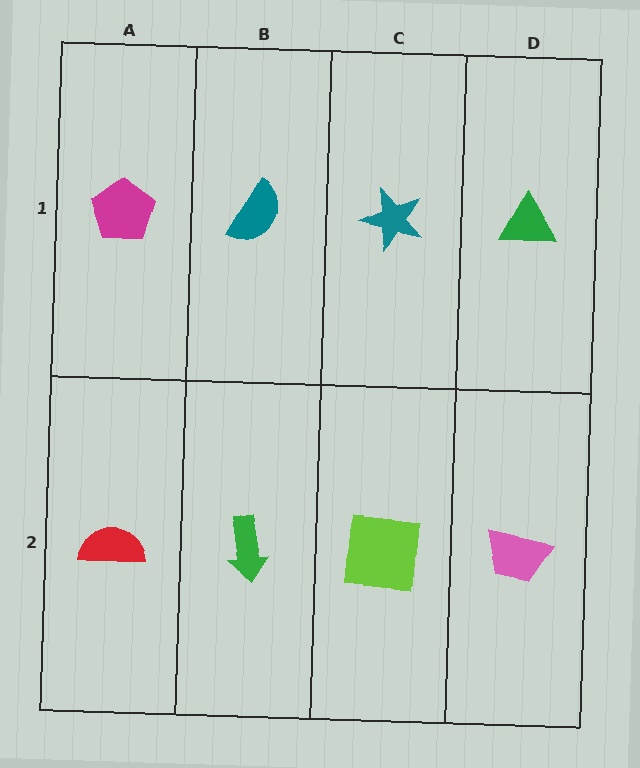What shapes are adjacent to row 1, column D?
A pink trapezoid (row 2, column D), a teal star (row 1, column C).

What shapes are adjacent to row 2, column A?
A magenta pentagon (row 1, column A), a green arrow (row 2, column B).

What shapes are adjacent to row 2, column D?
A green triangle (row 1, column D), a lime square (row 2, column C).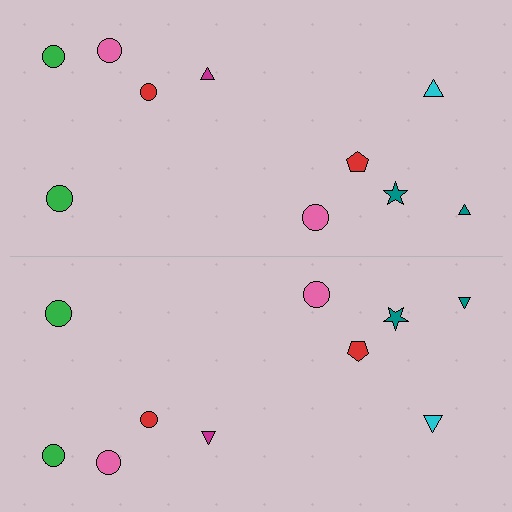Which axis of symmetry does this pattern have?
The pattern has a horizontal axis of symmetry running through the center of the image.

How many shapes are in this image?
There are 20 shapes in this image.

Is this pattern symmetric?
Yes, this pattern has bilateral (reflection) symmetry.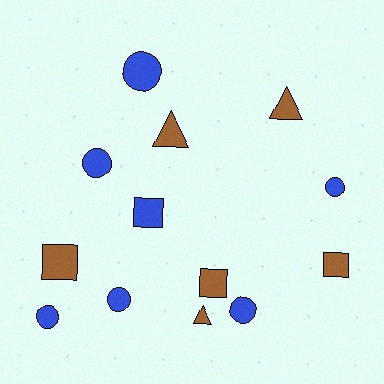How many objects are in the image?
There are 13 objects.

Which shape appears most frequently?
Circle, with 6 objects.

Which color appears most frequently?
Blue, with 7 objects.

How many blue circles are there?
There are 6 blue circles.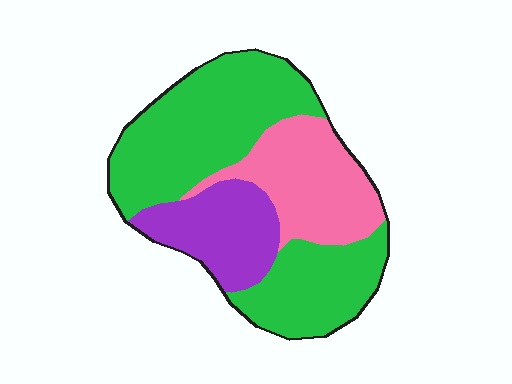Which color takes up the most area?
Green, at roughly 55%.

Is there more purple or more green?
Green.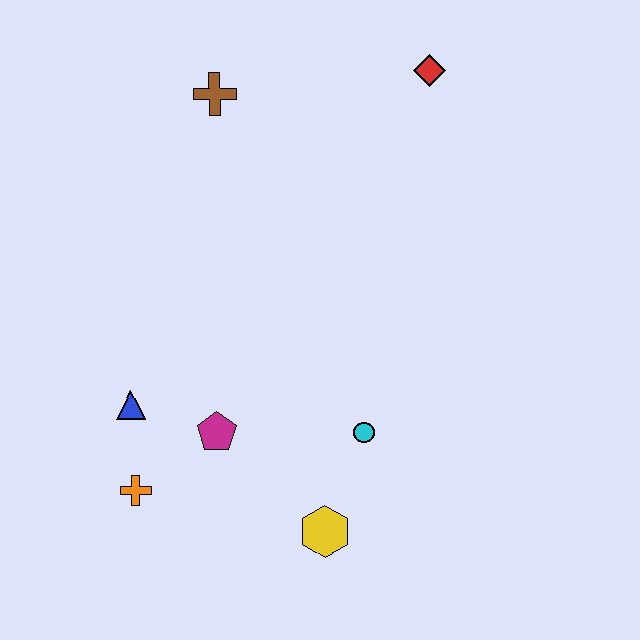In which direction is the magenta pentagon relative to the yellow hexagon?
The magenta pentagon is to the left of the yellow hexagon.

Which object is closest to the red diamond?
The brown cross is closest to the red diamond.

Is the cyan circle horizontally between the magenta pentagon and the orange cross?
No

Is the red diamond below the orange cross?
No